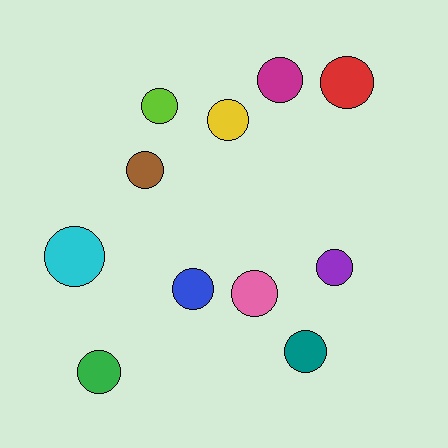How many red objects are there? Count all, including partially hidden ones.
There is 1 red object.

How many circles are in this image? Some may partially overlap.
There are 11 circles.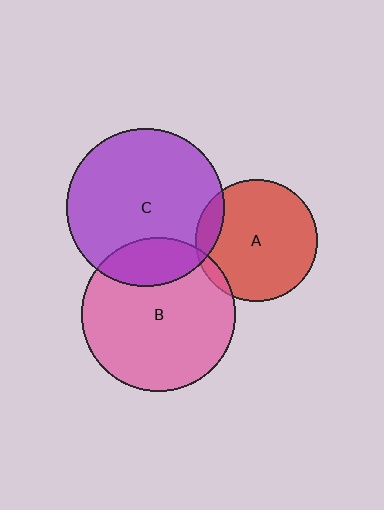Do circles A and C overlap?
Yes.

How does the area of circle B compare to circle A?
Approximately 1.6 times.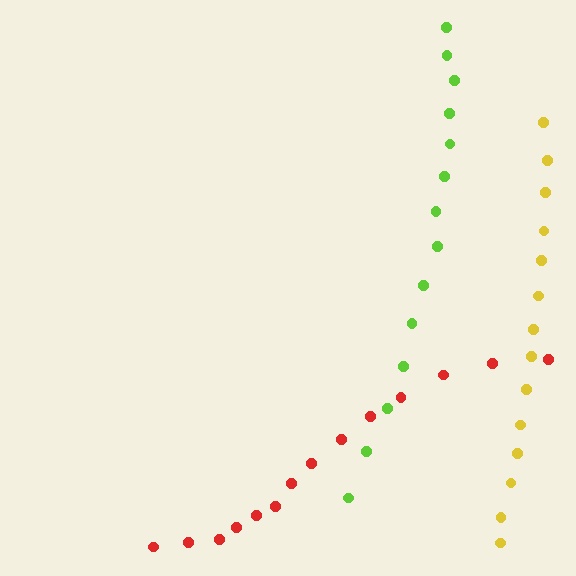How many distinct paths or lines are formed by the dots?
There are 3 distinct paths.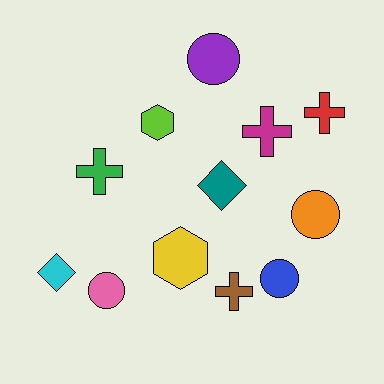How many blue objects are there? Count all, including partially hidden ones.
There is 1 blue object.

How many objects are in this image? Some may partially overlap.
There are 12 objects.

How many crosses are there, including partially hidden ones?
There are 4 crosses.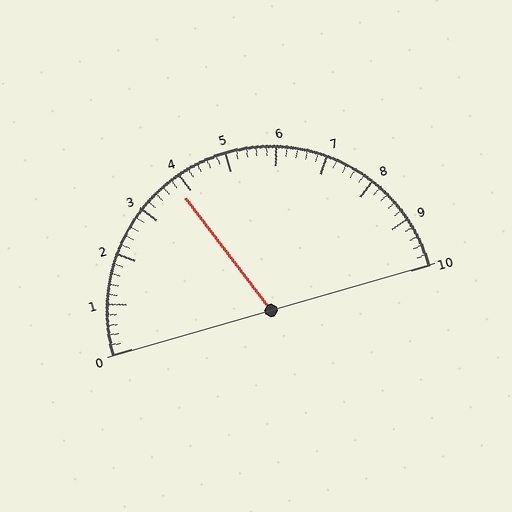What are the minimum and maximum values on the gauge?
The gauge ranges from 0 to 10.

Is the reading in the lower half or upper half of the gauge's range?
The reading is in the lower half of the range (0 to 10).